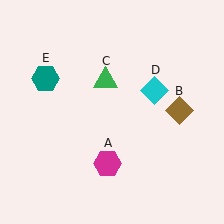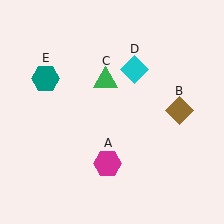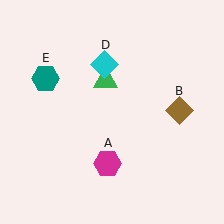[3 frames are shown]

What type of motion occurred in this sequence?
The cyan diamond (object D) rotated counterclockwise around the center of the scene.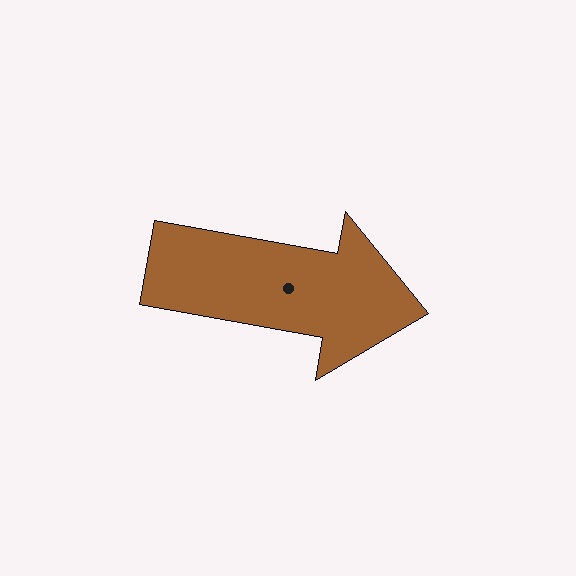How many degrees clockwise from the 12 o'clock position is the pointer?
Approximately 100 degrees.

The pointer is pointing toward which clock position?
Roughly 3 o'clock.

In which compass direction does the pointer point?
East.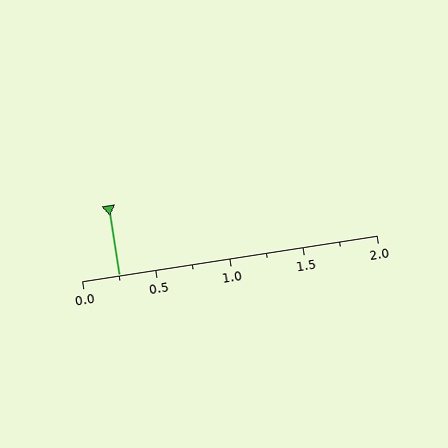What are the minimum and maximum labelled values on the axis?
The axis runs from 0.0 to 2.0.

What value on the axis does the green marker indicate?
The marker indicates approximately 0.25.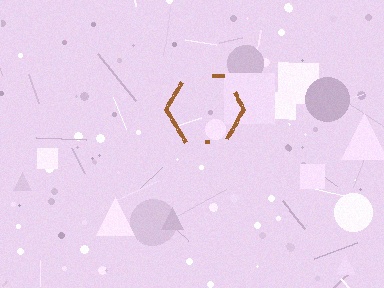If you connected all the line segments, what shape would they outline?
They would outline a hexagon.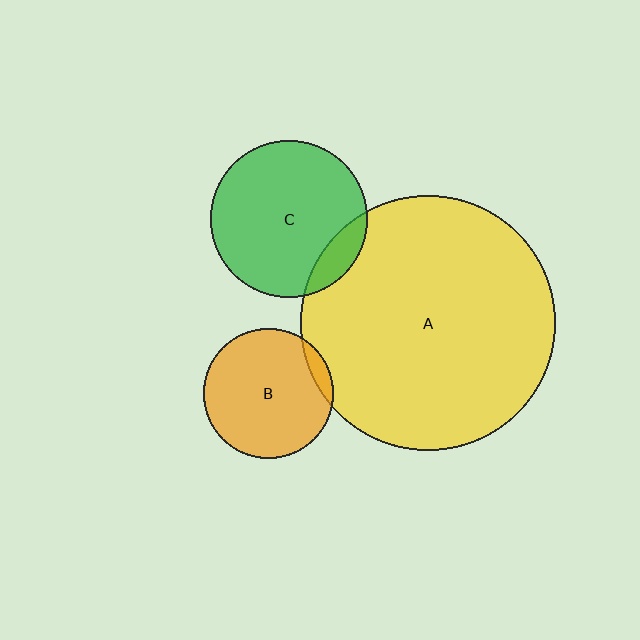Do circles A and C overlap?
Yes.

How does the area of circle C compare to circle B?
Approximately 1.5 times.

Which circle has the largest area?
Circle A (yellow).